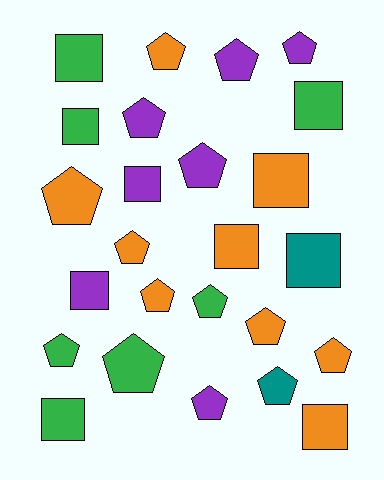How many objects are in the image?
There are 25 objects.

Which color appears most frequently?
Orange, with 9 objects.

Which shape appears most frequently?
Pentagon, with 15 objects.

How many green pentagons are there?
There are 3 green pentagons.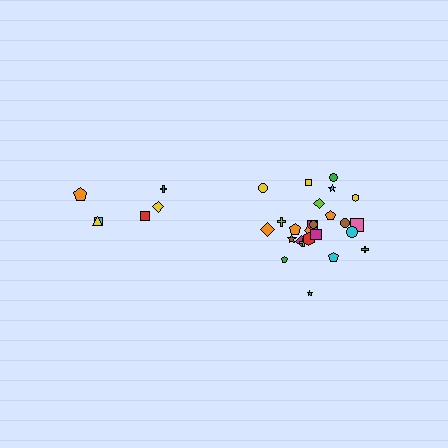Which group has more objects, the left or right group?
The right group.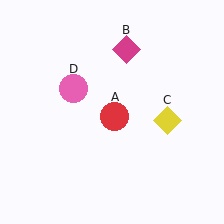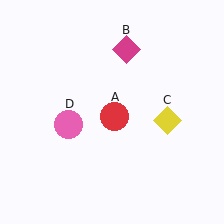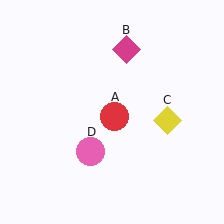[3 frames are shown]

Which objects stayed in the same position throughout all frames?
Red circle (object A) and magenta diamond (object B) and yellow diamond (object C) remained stationary.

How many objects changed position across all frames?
1 object changed position: pink circle (object D).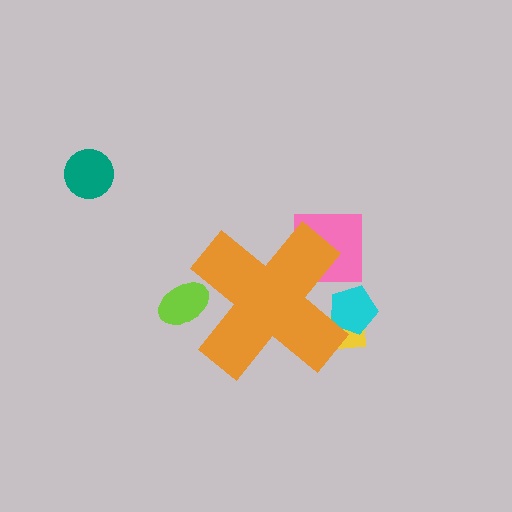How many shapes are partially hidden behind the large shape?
4 shapes are partially hidden.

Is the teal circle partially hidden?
No, the teal circle is fully visible.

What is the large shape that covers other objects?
An orange cross.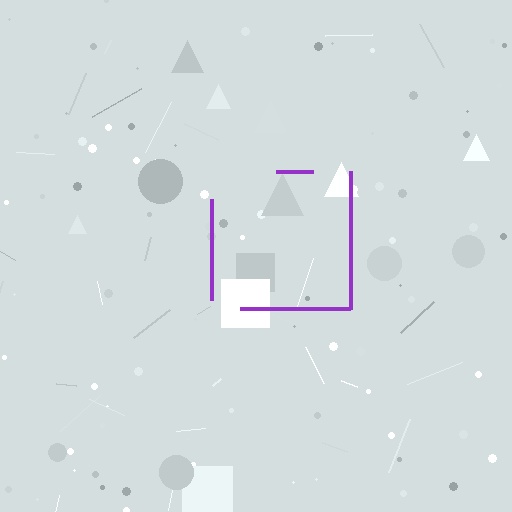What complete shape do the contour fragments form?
The contour fragments form a square.